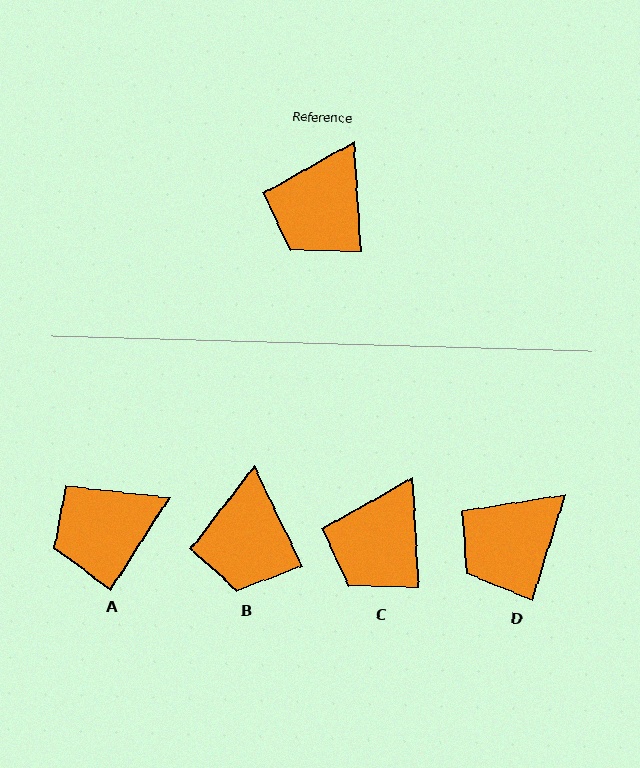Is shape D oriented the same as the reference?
No, it is off by about 21 degrees.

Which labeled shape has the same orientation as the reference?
C.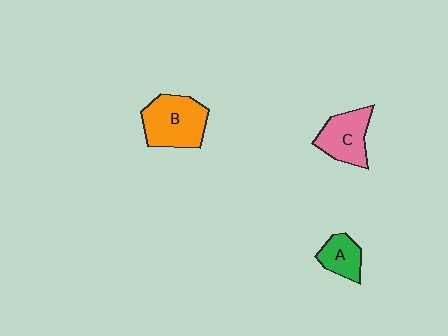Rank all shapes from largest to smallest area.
From largest to smallest: B (orange), C (pink), A (green).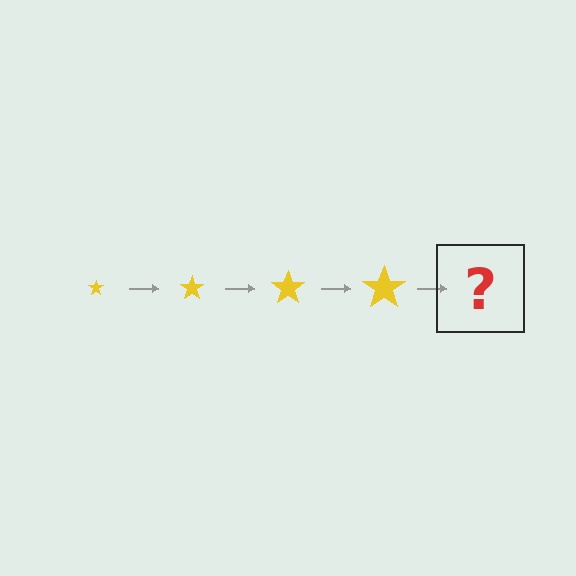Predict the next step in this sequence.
The next step is a yellow star, larger than the previous one.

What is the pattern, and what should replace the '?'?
The pattern is that the star gets progressively larger each step. The '?' should be a yellow star, larger than the previous one.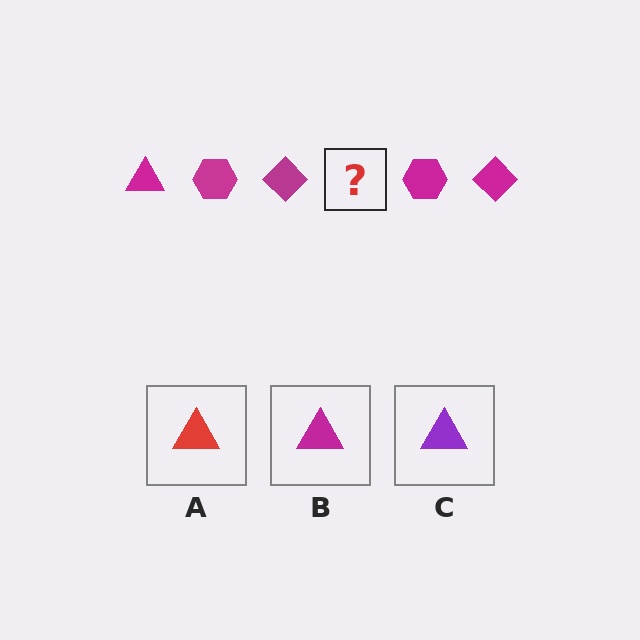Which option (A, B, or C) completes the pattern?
B.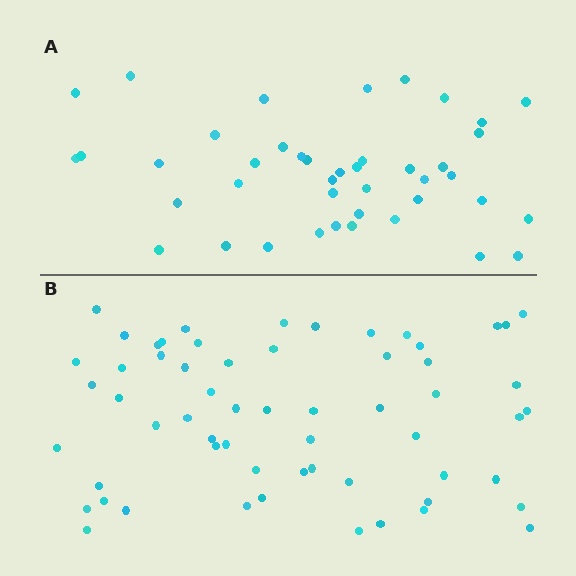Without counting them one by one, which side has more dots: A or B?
Region B (the bottom region) has more dots.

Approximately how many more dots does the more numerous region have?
Region B has approximately 20 more dots than region A.